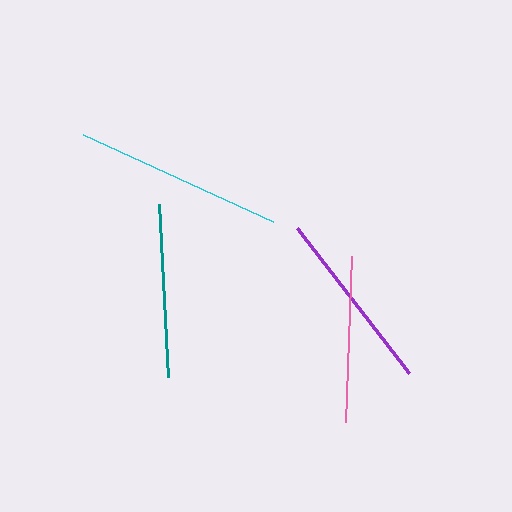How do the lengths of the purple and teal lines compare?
The purple and teal lines are approximately the same length.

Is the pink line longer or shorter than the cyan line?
The cyan line is longer than the pink line.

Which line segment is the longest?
The cyan line is the longest at approximately 209 pixels.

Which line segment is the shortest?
The pink line is the shortest at approximately 166 pixels.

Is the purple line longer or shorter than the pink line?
The purple line is longer than the pink line.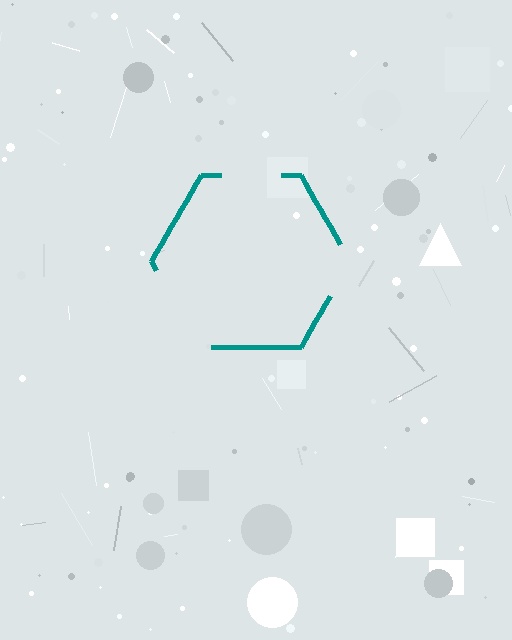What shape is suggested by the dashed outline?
The dashed outline suggests a hexagon.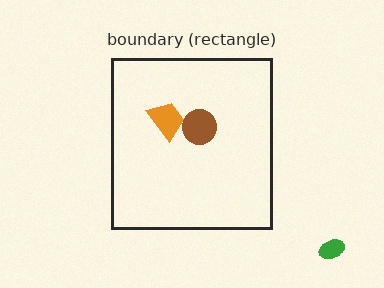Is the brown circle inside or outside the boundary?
Inside.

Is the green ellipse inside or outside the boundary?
Outside.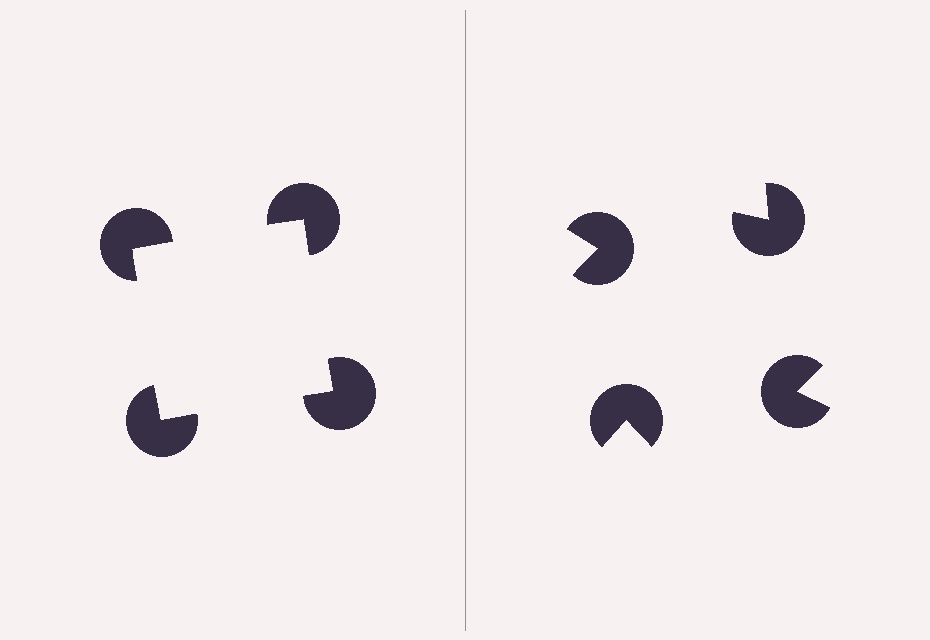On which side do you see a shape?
An illusory square appears on the left side. On the right side the wedge cuts are rotated, so no coherent shape forms.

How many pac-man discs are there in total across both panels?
8 — 4 on each side.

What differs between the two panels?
The pac-man discs are positioned identically on both sides; only the wedge orientations differ. On the left they align to a square; on the right they are misaligned.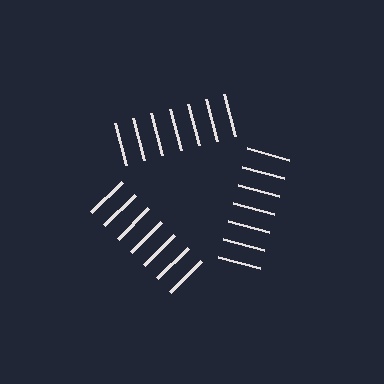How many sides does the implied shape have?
3 sides — the line-ends trace a triangle.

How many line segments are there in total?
21 — 7 along each of the 3 edges.